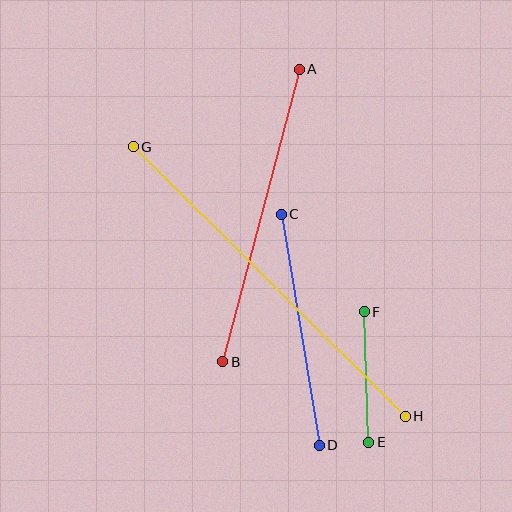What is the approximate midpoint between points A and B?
The midpoint is at approximately (261, 216) pixels.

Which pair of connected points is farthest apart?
Points G and H are farthest apart.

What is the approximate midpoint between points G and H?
The midpoint is at approximately (269, 282) pixels.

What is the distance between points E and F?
The distance is approximately 131 pixels.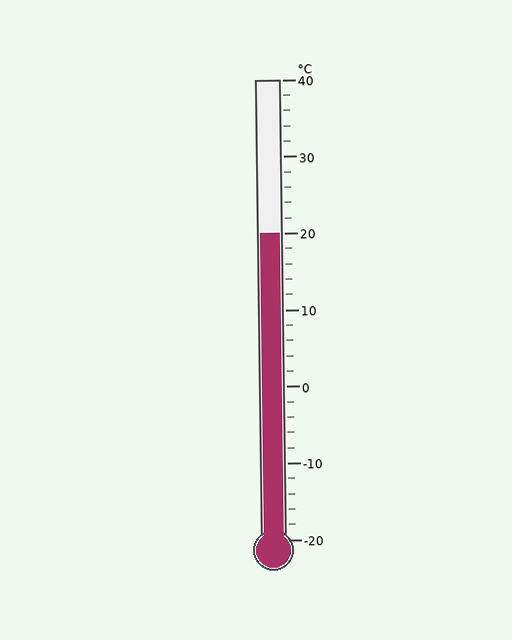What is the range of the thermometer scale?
The thermometer scale ranges from -20°C to 40°C.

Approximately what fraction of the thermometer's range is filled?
The thermometer is filled to approximately 65% of its range.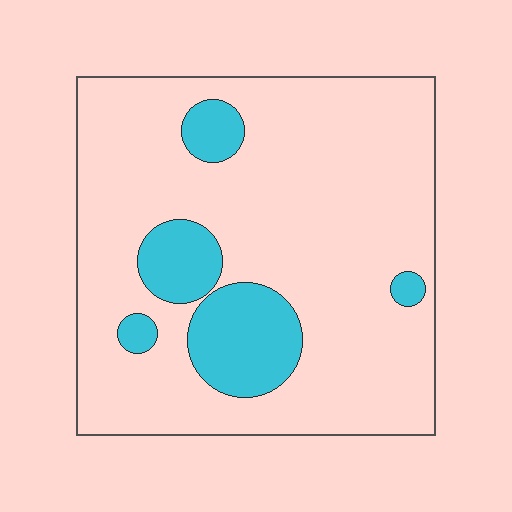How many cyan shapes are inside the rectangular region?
5.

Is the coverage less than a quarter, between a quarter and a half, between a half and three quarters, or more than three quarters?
Less than a quarter.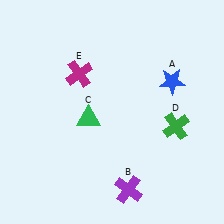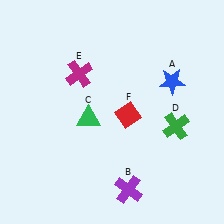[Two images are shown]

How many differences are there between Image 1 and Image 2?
There is 1 difference between the two images.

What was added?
A red diamond (F) was added in Image 2.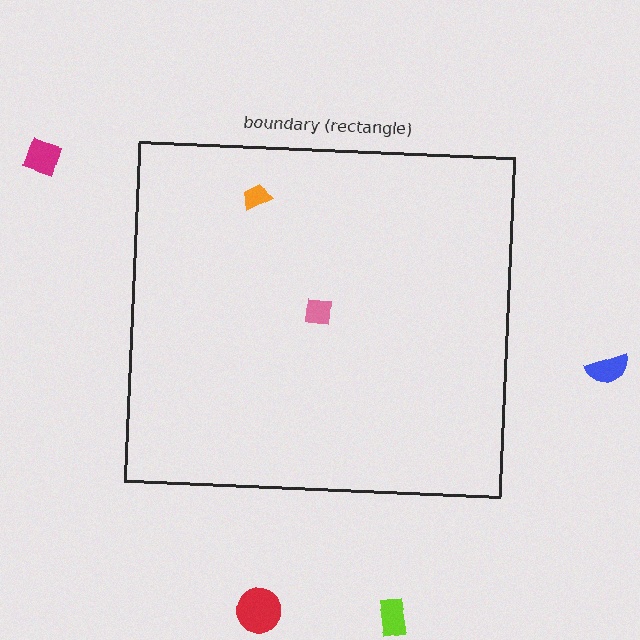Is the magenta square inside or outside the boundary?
Outside.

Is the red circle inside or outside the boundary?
Outside.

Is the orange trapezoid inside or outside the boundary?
Inside.